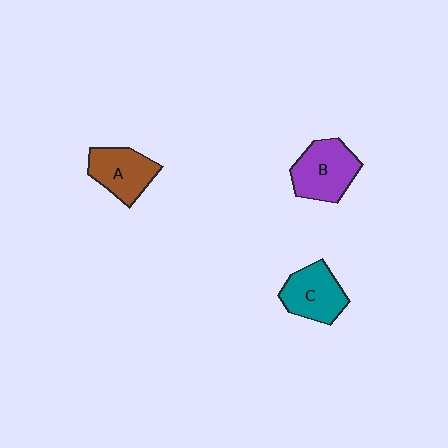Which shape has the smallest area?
Shape A (brown).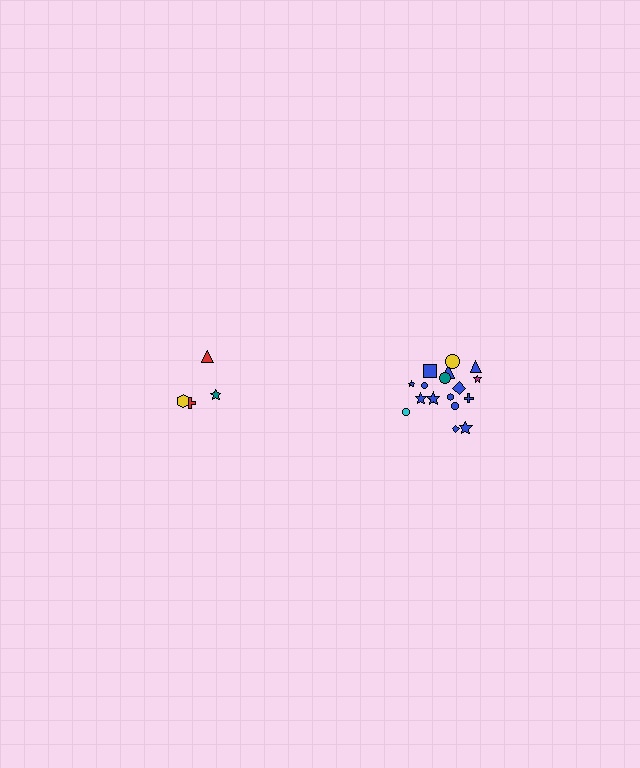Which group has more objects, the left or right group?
The right group.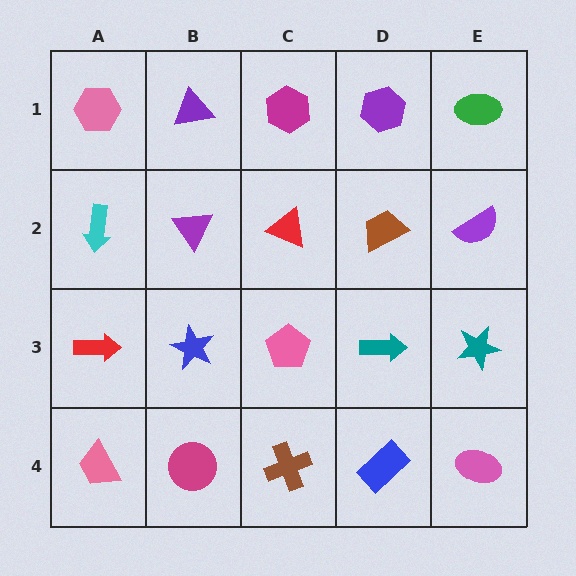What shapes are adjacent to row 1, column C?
A red triangle (row 2, column C), a purple triangle (row 1, column B), a purple hexagon (row 1, column D).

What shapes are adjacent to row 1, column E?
A purple semicircle (row 2, column E), a purple hexagon (row 1, column D).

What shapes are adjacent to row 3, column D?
A brown trapezoid (row 2, column D), a blue rectangle (row 4, column D), a pink pentagon (row 3, column C), a teal star (row 3, column E).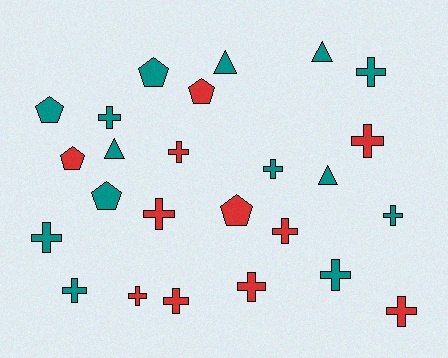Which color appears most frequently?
Teal, with 14 objects.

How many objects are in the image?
There are 25 objects.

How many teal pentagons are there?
There are 3 teal pentagons.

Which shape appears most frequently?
Cross, with 15 objects.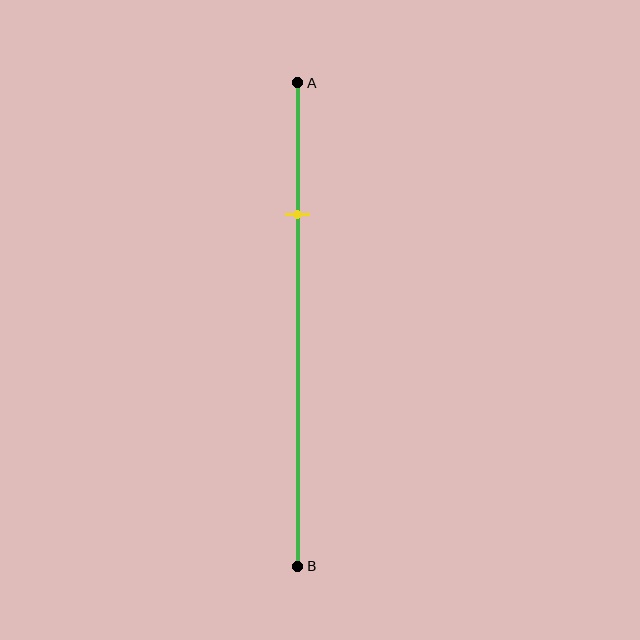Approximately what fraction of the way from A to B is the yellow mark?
The yellow mark is approximately 25% of the way from A to B.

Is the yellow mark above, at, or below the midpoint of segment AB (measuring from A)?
The yellow mark is above the midpoint of segment AB.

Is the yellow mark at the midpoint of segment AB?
No, the mark is at about 25% from A, not at the 50% midpoint.